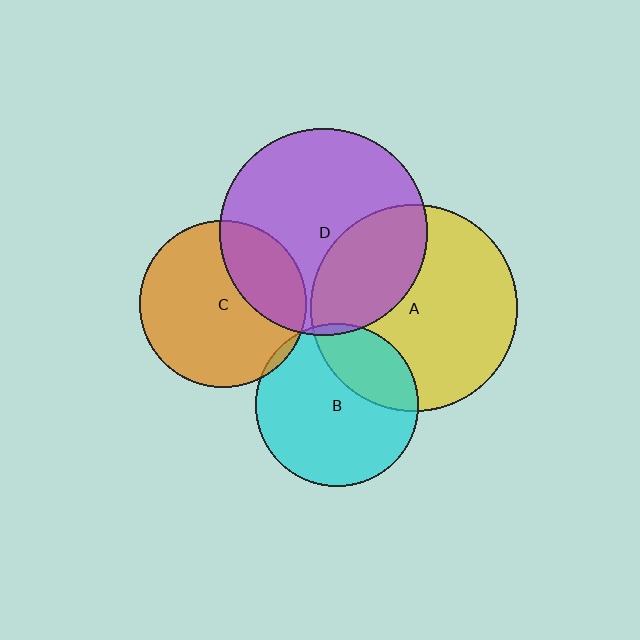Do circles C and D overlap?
Yes.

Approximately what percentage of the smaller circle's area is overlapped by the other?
Approximately 30%.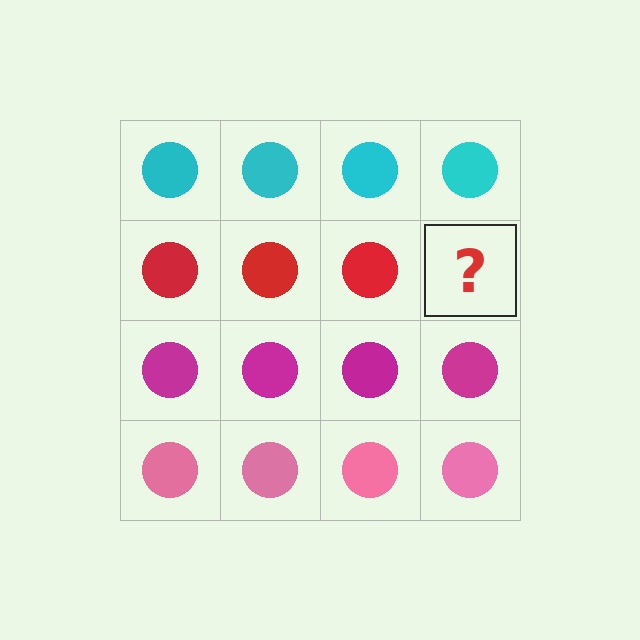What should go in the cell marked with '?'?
The missing cell should contain a red circle.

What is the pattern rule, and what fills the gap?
The rule is that each row has a consistent color. The gap should be filled with a red circle.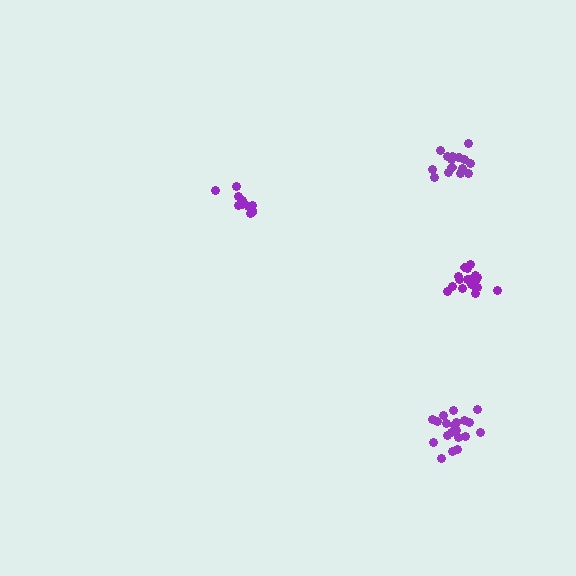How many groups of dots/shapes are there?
There are 4 groups.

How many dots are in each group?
Group 1: 16 dots, Group 2: 15 dots, Group 3: 20 dots, Group 4: 20 dots (71 total).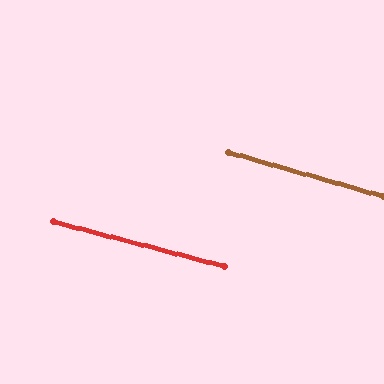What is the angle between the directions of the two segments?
Approximately 1 degree.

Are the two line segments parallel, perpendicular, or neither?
Parallel — their directions differ by only 1.0°.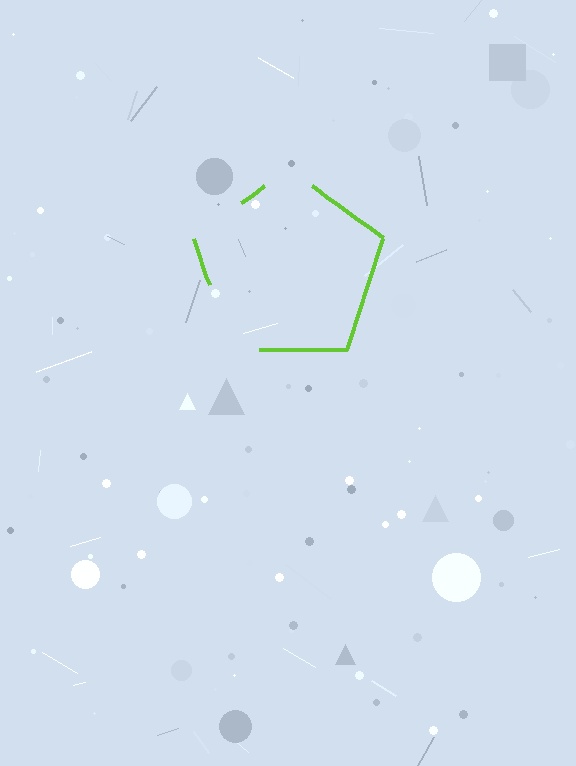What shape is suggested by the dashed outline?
The dashed outline suggests a pentagon.